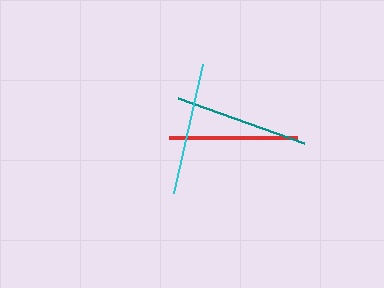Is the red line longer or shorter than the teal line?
The teal line is longer than the red line.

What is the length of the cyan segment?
The cyan segment is approximately 132 pixels long.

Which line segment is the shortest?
The red line is the shortest at approximately 128 pixels.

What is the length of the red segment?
The red segment is approximately 128 pixels long.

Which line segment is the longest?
The teal line is the longest at approximately 134 pixels.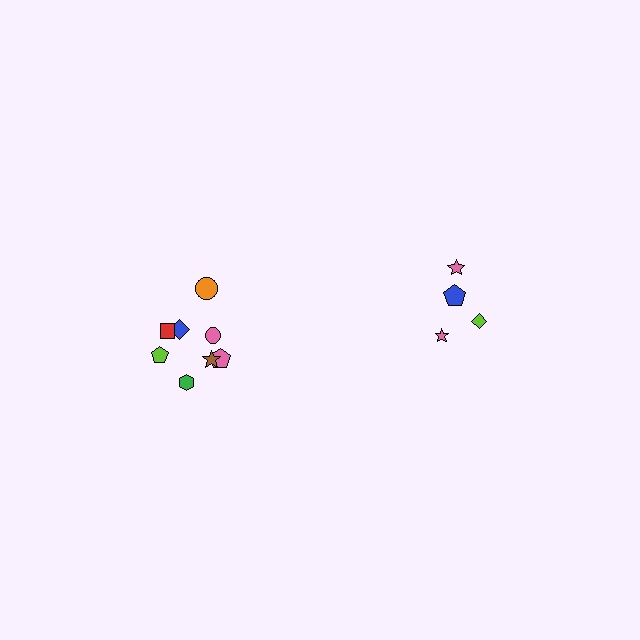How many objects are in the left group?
There are 8 objects.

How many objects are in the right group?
There are 4 objects.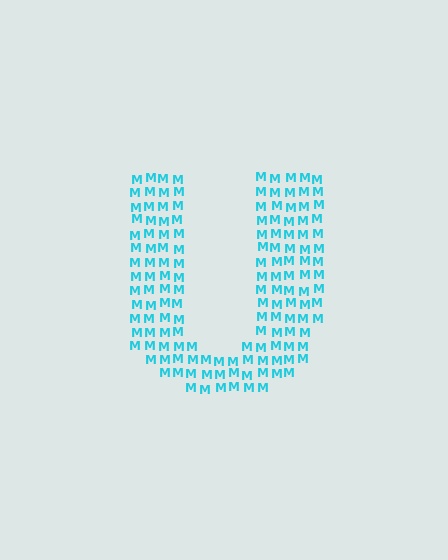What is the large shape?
The large shape is the letter U.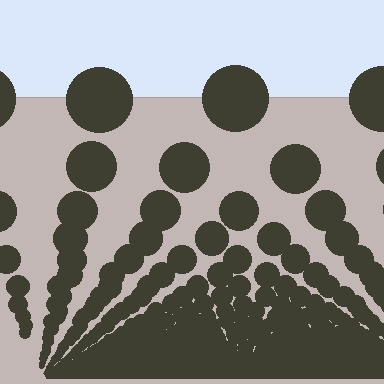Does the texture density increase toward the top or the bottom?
Density increases toward the bottom.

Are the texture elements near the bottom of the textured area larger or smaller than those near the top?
Smaller. The gradient is inverted — elements near the bottom are smaller and denser.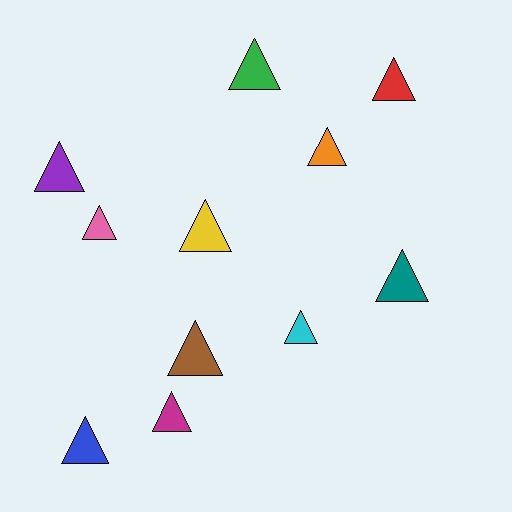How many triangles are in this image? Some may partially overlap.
There are 11 triangles.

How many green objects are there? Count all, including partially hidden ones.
There is 1 green object.